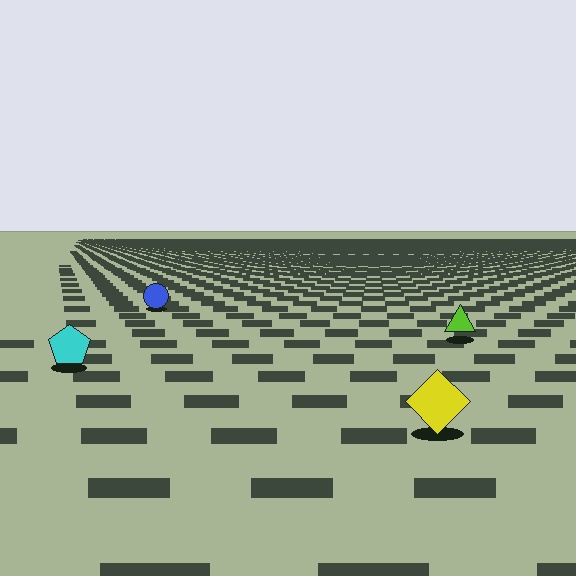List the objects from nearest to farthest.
From nearest to farthest: the yellow diamond, the cyan pentagon, the lime triangle, the blue circle.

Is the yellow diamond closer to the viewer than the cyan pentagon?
Yes. The yellow diamond is closer — you can tell from the texture gradient: the ground texture is coarser near it.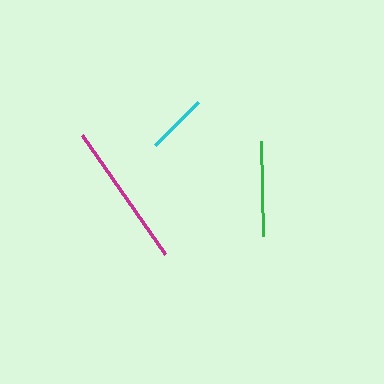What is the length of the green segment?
The green segment is approximately 95 pixels long.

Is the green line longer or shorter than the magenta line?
The magenta line is longer than the green line.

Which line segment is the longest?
The magenta line is the longest at approximately 145 pixels.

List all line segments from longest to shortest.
From longest to shortest: magenta, green, cyan.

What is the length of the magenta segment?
The magenta segment is approximately 145 pixels long.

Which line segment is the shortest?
The cyan line is the shortest at approximately 61 pixels.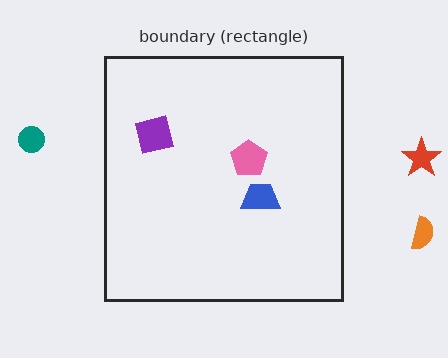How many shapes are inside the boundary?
3 inside, 3 outside.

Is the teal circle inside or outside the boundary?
Outside.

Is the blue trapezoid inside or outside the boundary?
Inside.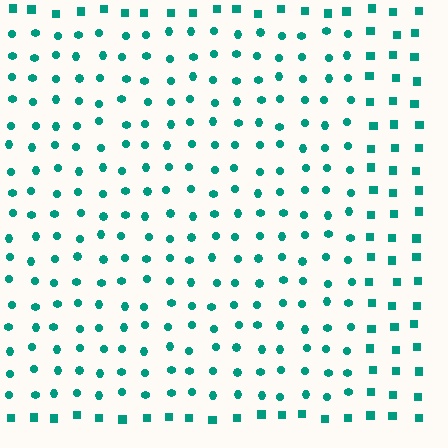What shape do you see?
I see a rectangle.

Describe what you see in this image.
The image is filled with small teal elements arranged in a uniform grid. A rectangle-shaped region contains circles, while the surrounding area contains squares. The boundary is defined purely by the change in element shape.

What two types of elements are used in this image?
The image uses circles inside the rectangle region and squares outside it.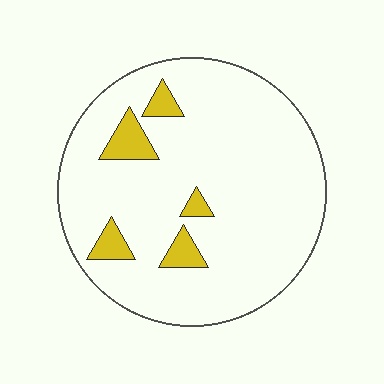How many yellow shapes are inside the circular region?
5.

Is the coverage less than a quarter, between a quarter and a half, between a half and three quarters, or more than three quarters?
Less than a quarter.